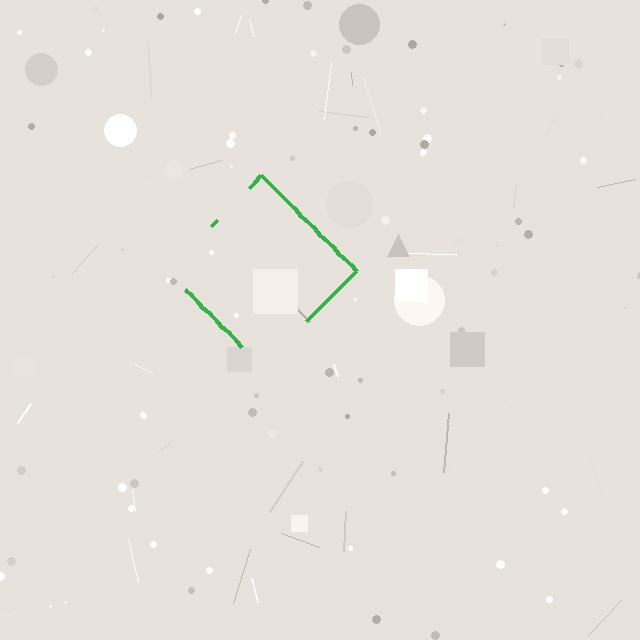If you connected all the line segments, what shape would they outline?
They would outline a diamond.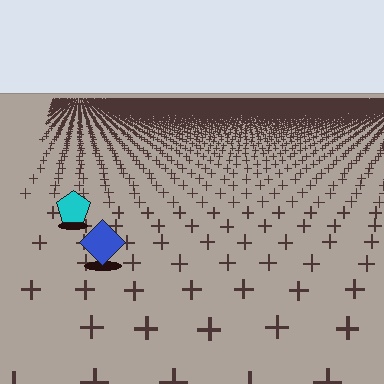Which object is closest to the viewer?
The blue diamond is closest. The texture marks near it are larger and more spread out.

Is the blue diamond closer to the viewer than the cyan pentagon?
Yes. The blue diamond is closer — you can tell from the texture gradient: the ground texture is coarser near it.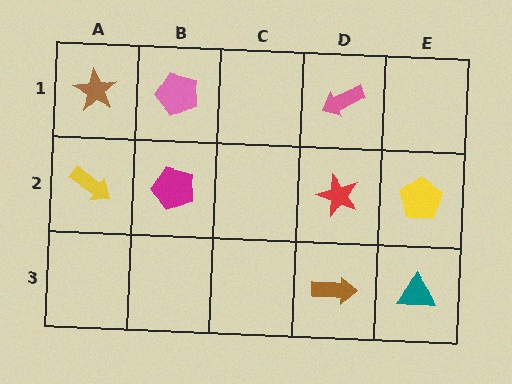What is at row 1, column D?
A pink arrow.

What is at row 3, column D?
A brown arrow.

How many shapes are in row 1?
3 shapes.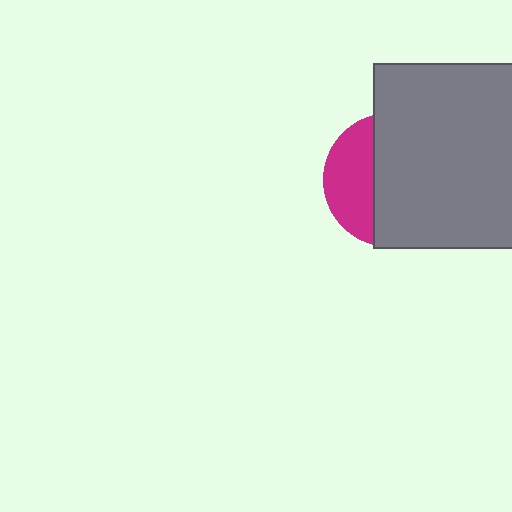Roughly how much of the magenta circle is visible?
A small part of it is visible (roughly 34%).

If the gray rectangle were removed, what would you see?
You would see the complete magenta circle.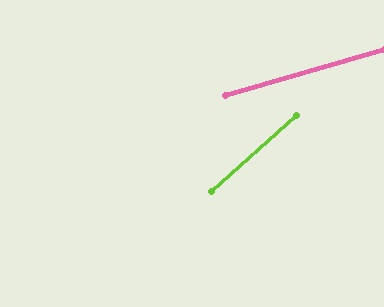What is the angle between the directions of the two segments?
Approximately 26 degrees.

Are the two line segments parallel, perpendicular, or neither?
Neither parallel nor perpendicular — they differ by about 26°.